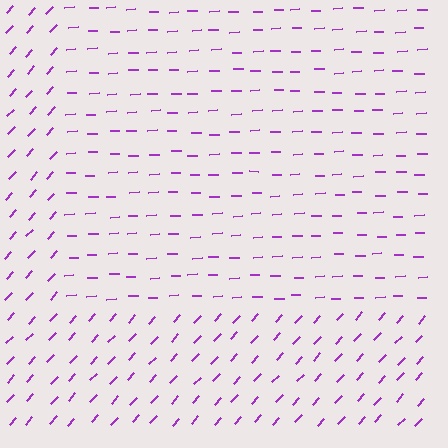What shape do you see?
I see a rectangle.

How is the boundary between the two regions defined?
The boundary is defined purely by a change in line orientation (approximately 45 degrees difference). All lines are the same color and thickness.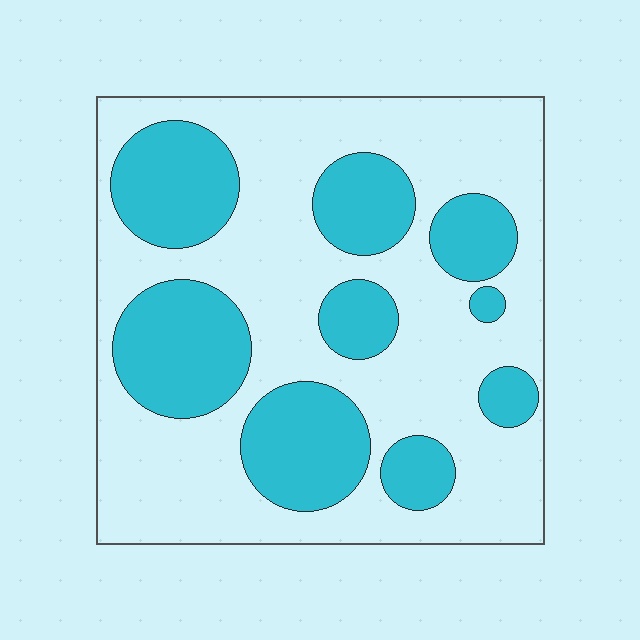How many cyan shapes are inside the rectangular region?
9.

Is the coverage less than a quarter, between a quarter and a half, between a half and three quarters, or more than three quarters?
Between a quarter and a half.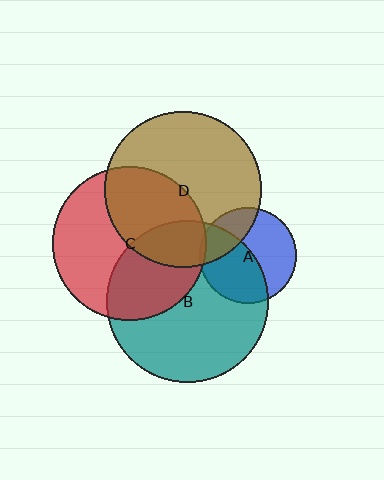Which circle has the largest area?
Circle B (teal).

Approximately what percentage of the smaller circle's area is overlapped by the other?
Approximately 40%.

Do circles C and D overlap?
Yes.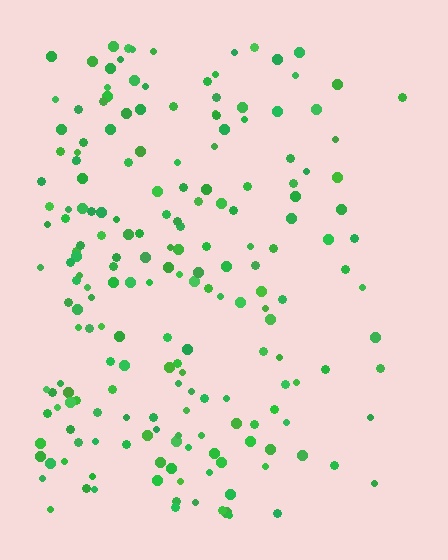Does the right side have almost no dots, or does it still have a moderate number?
Still a moderate number, just noticeably fewer than the left.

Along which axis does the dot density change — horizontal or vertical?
Horizontal.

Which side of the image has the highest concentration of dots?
The left.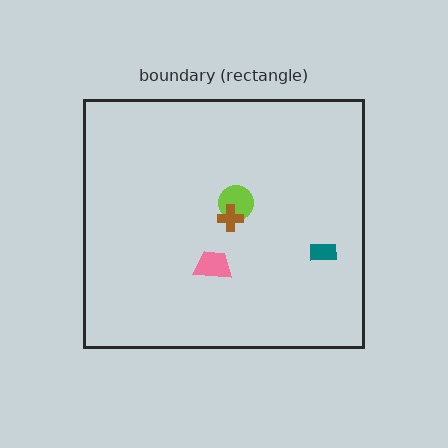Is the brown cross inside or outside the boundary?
Inside.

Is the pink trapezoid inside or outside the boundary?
Inside.